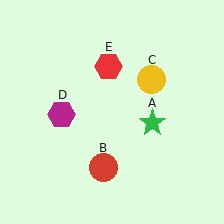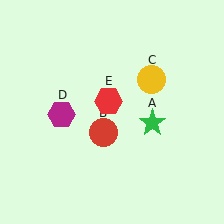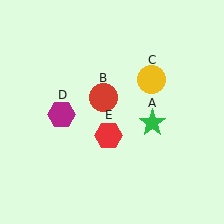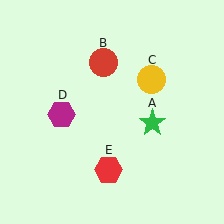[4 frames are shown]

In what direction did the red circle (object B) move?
The red circle (object B) moved up.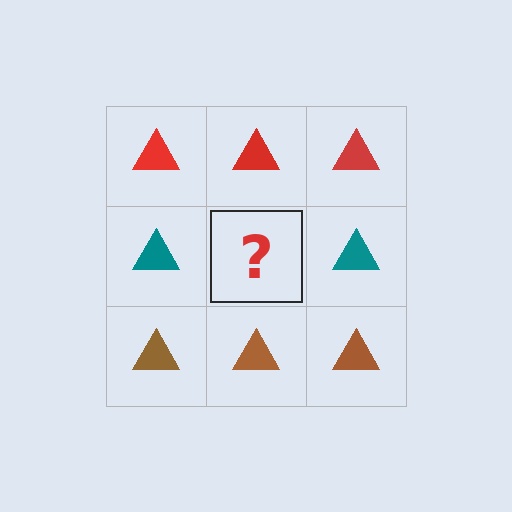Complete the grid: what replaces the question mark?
The question mark should be replaced with a teal triangle.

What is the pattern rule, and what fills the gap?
The rule is that each row has a consistent color. The gap should be filled with a teal triangle.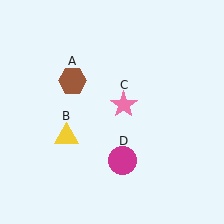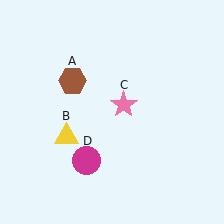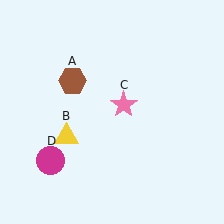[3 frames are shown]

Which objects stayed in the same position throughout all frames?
Brown hexagon (object A) and yellow triangle (object B) and pink star (object C) remained stationary.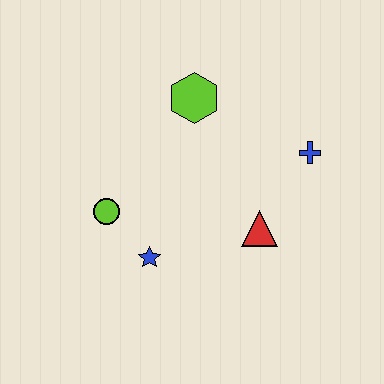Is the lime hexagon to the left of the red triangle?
Yes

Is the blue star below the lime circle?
Yes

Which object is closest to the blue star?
The lime circle is closest to the blue star.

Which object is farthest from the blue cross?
The lime circle is farthest from the blue cross.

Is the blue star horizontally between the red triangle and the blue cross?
No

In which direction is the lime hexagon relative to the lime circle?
The lime hexagon is above the lime circle.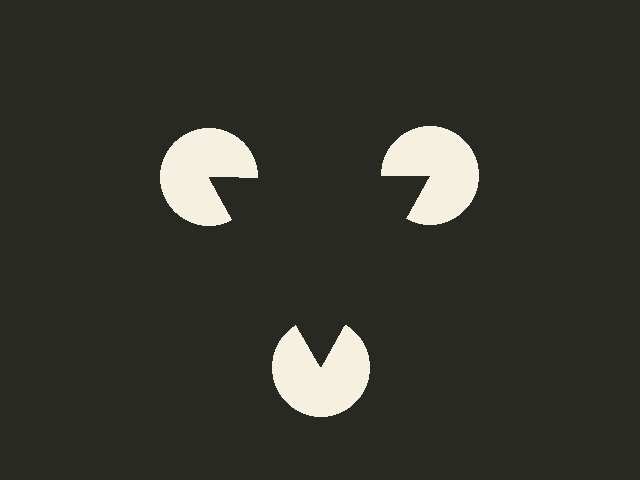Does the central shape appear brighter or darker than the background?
It typically appears slightly darker than the background, even though no actual brightness change is drawn.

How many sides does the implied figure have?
3 sides.